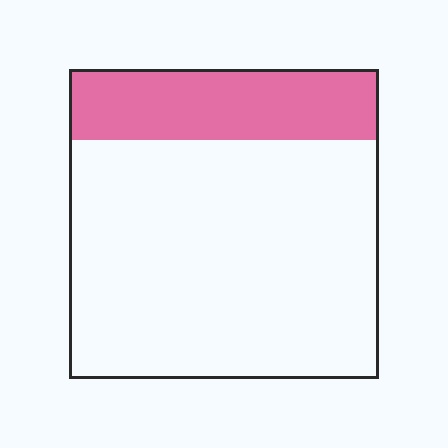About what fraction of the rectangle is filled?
About one quarter (1/4).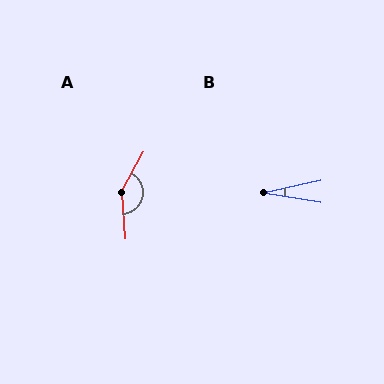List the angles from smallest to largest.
B (21°), A (147°).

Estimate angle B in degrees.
Approximately 21 degrees.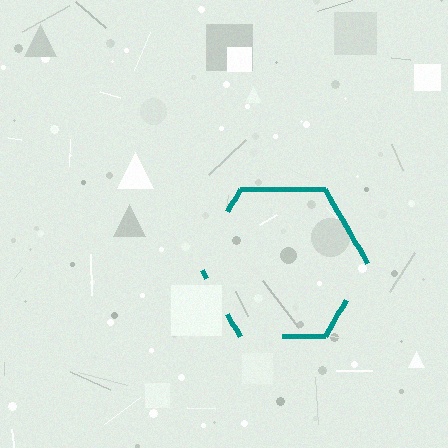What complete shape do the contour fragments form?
The contour fragments form a hexagon.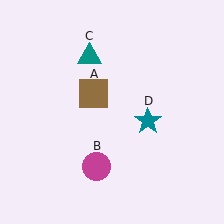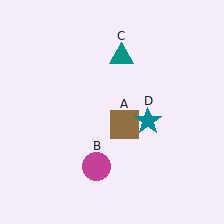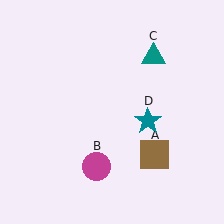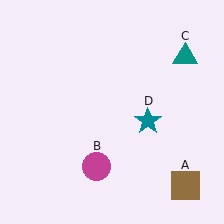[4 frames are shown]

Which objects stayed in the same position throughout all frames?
Magenta circle (object B) and teal star (object D) remained stationary.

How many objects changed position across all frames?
2 objects changed position: brown square (object A), teal triangle (object C).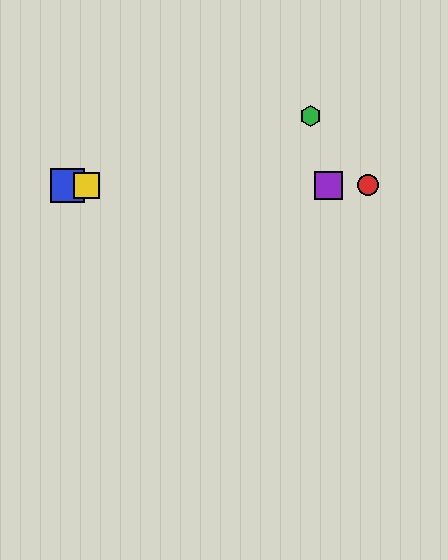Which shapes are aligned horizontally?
The red circle, the blue square, the yellow square, the purple square are aligned horizontally.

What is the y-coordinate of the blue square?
The blue square is at y≈185.